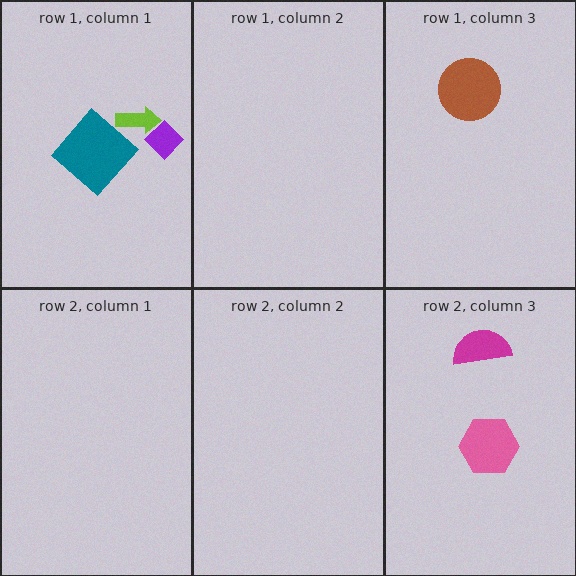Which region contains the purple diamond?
The row 1, column 1 region.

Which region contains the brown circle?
The row 1, column 3 region.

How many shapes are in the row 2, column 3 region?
2.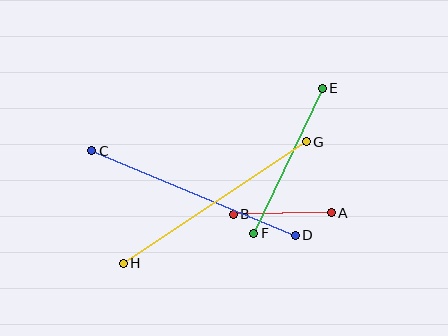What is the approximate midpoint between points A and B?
The midpoint is at approximately (282, 214) pixels.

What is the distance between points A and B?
The distance is approximately 98 pixels.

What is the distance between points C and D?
The distance is approximately 221 pixels.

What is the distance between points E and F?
The distance is approximately 161 pixels.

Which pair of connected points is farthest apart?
Points C and D are farthest apart.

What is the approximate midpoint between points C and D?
The midpoint is at approximately (194, 193) pixels.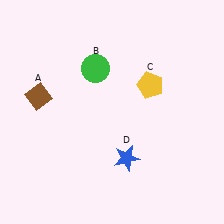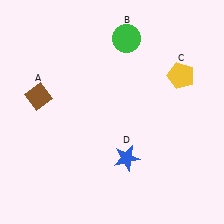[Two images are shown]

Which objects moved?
The objects that moved are: the green circle (B), the yellow pentagon (C).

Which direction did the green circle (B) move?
The green circle (B) moved right.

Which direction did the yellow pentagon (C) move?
The yellow pentagon (C) moved right.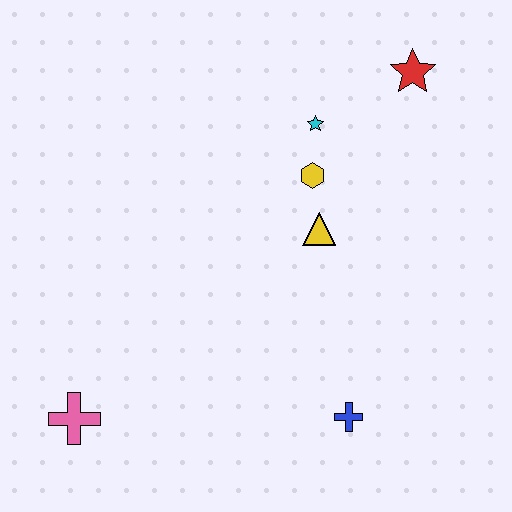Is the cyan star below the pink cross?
No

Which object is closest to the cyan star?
The yellow hexagon is closest to the cyan star.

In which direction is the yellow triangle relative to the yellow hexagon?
The yellow triangle is below the yellow hexagon.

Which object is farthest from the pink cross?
The red star is farthest from the pink cross.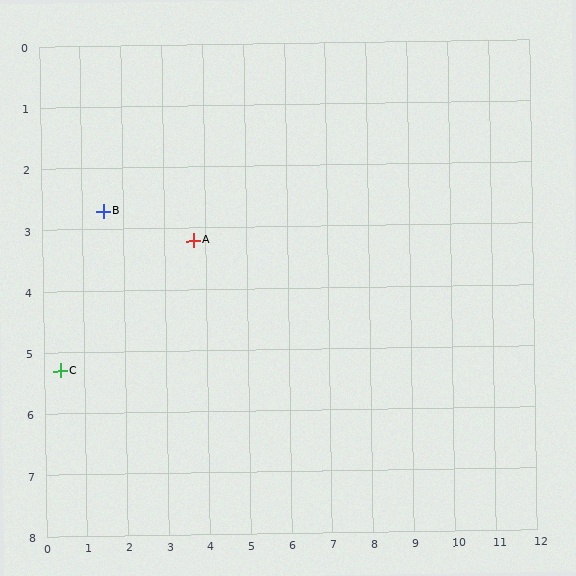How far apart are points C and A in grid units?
Points C and A are about 3.9 grid units apart.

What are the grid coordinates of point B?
Point B is at approximately (1.5, 2.7).